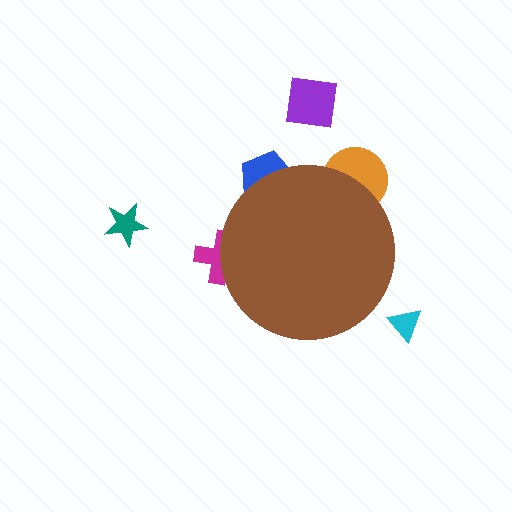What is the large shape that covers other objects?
A brown circle.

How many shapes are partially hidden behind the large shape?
3 shapes are partially hidden.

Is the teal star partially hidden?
No, the teal star is fully visible.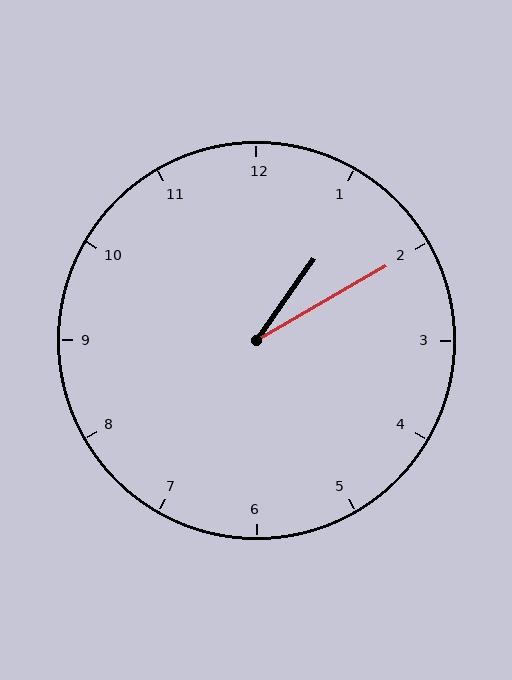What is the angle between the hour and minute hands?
Approximately 25 degrees.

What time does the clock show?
1:10.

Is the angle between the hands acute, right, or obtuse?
It is acute.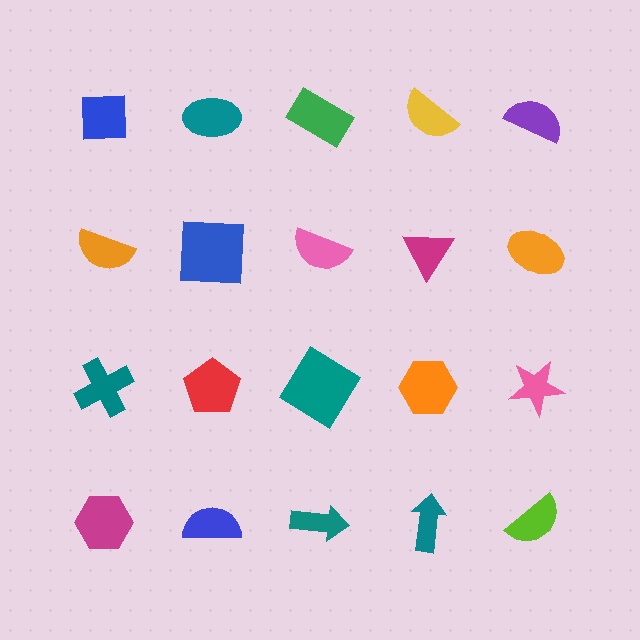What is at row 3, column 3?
A teal diamond.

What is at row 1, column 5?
A purple semicircle.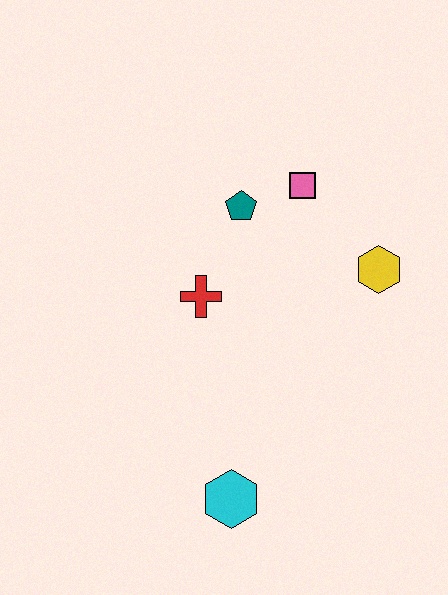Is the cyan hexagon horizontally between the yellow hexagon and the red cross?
Yes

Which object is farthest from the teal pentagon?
The cyan hexagon is farthest from the teal pentagon.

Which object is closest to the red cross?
The teal pentagon is closest to the red cross.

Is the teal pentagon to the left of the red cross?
No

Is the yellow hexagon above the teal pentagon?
No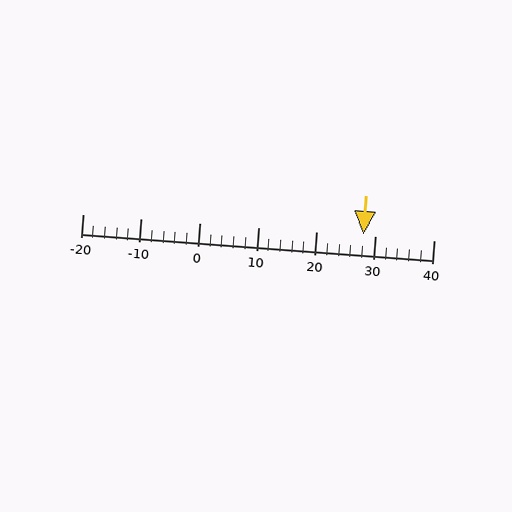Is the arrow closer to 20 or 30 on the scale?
The arrow is closer to 30.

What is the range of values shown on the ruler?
The ruler shows values from -20 to 40.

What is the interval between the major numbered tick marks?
The major tick marks are spaced 10 units apart.